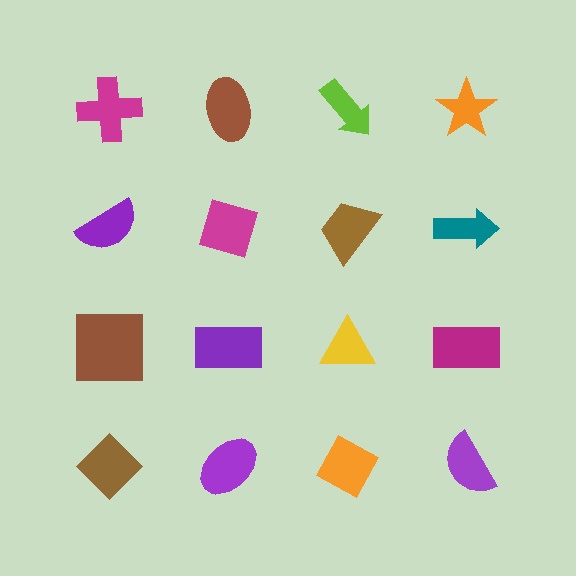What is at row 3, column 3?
A yellow triangle.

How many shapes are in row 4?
4 shapes.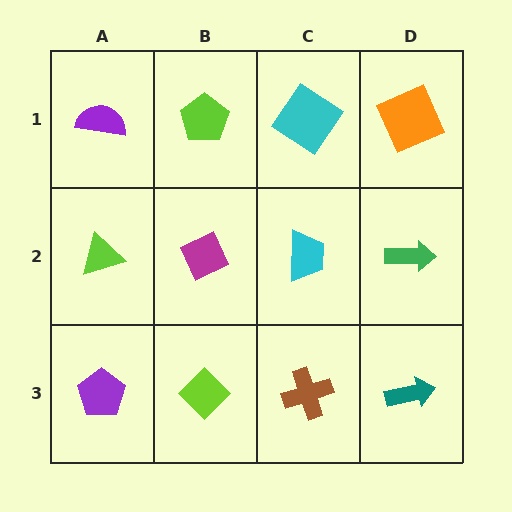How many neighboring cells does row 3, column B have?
3.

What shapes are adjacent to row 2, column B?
A lime pentagon (row 1, column B), a lime diamond (row 3, column B), a lime triangle (row 2, column A), a cyan trapezoid (row 2, column C).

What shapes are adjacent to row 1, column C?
A cyan trapezoid (row 2, column C), a lime pentagon (row 1, column B), an orange square (row 1, column D).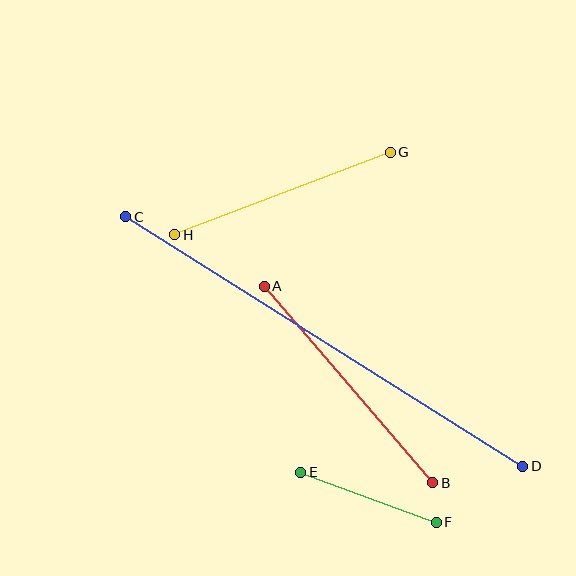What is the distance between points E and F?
The distance is approximately 144 pixels.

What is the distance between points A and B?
The distance is approximately 259 pixels.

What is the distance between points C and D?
The distance is approximately 469 pixels.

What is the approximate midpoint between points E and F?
The midpoint is at approximately (368, 497) pixels.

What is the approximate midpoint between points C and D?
The midpoint is at approximately (324, 341) pixels.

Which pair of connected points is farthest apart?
Points C and D are farthest apart.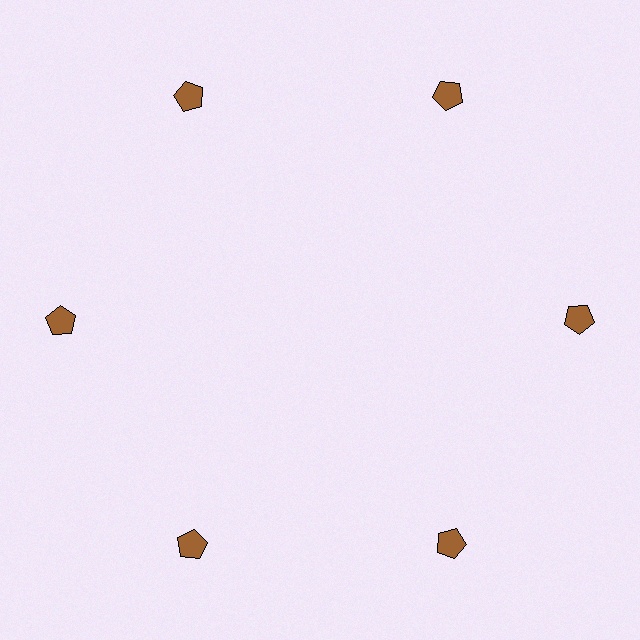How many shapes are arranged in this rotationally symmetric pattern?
There are 6 shapes, arranged in 6 groups of 1.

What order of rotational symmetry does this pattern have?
This pattern has 6-fold rotational symmetry.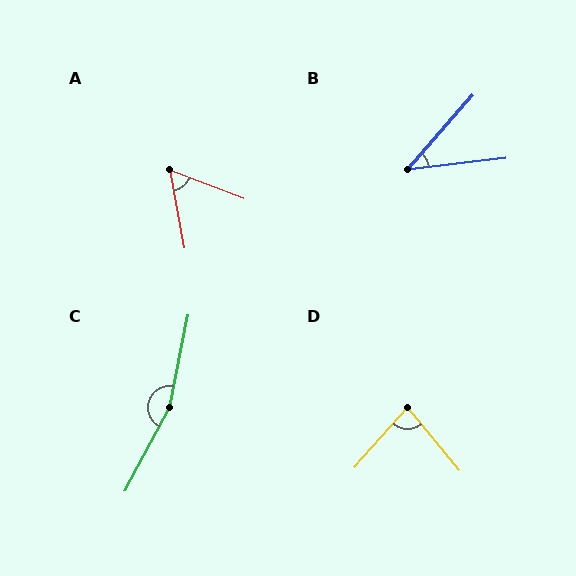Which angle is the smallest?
B, at approximately 42 degrees.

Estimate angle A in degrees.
Approximately 59 degrees.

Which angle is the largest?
C, at approximately 163 degrees.